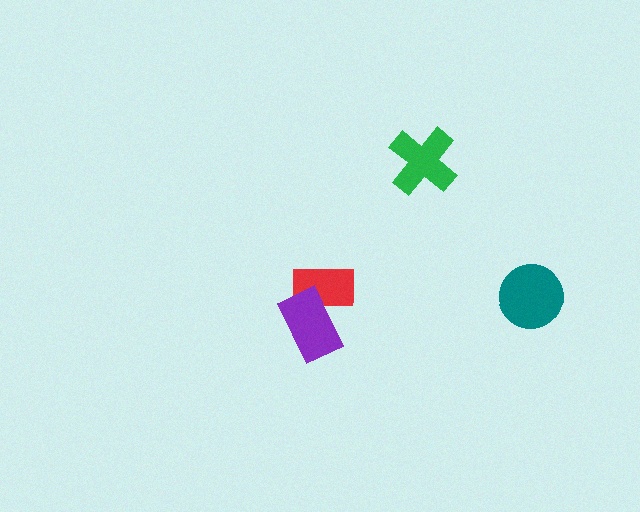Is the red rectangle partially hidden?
Yes, it is partially covered by another shape.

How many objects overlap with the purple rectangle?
1 object overlaps with the purple rectangle.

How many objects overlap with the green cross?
0 objects overlap with the green cross.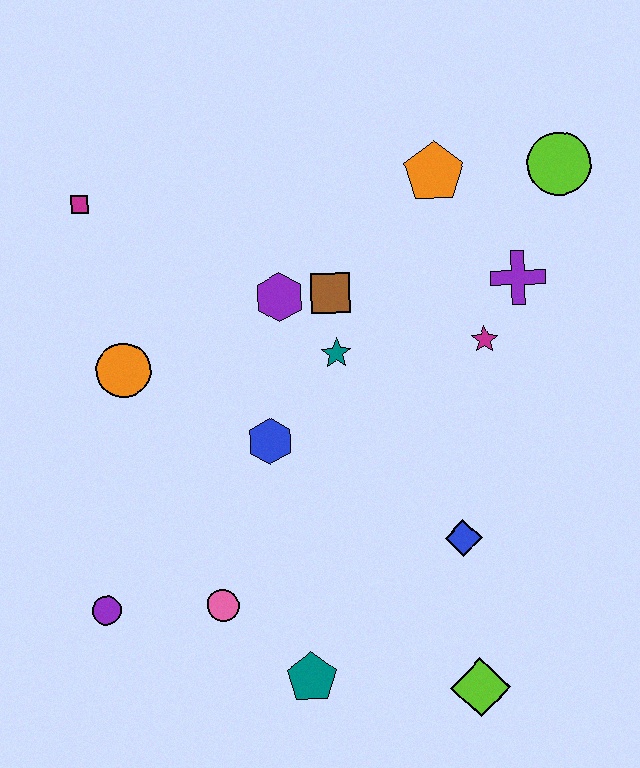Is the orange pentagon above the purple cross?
Yes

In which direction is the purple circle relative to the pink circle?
The purple circle is to the left of the pink circle.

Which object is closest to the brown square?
The purple hexagon is closest to the brown square.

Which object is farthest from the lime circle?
The purple circle is farthest from the lime circle.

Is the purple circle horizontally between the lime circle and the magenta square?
Yes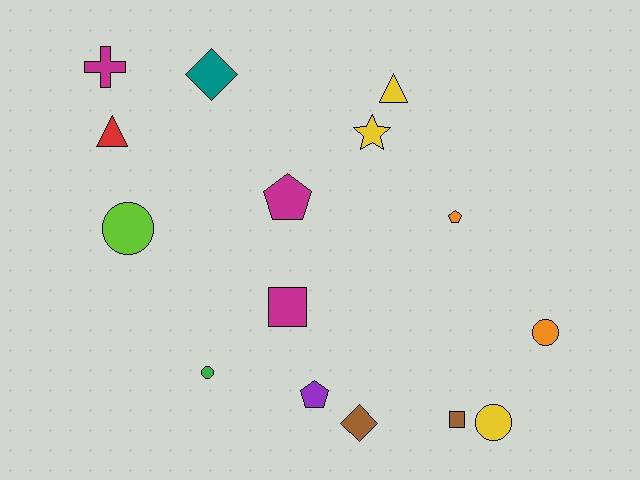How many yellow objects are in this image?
There are 3 yellow objects.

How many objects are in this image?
There are 15 objects.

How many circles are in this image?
There are 4 circles.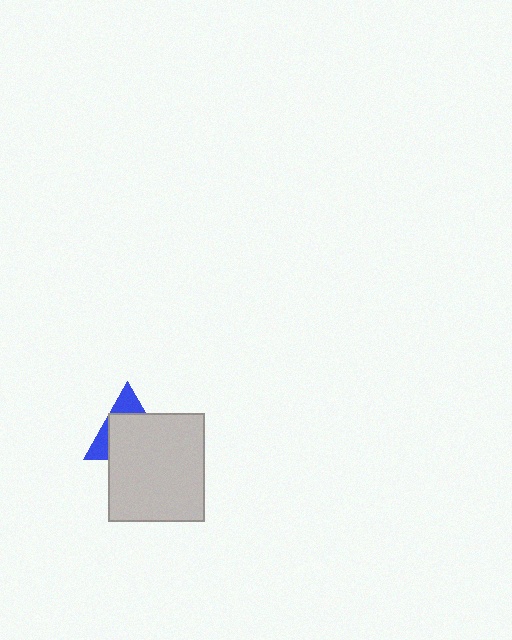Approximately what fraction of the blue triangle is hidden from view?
Roughly 68% of the blue triangle is hidden behind the light gray rectangle.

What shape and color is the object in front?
The object in front is a light gray rectangle.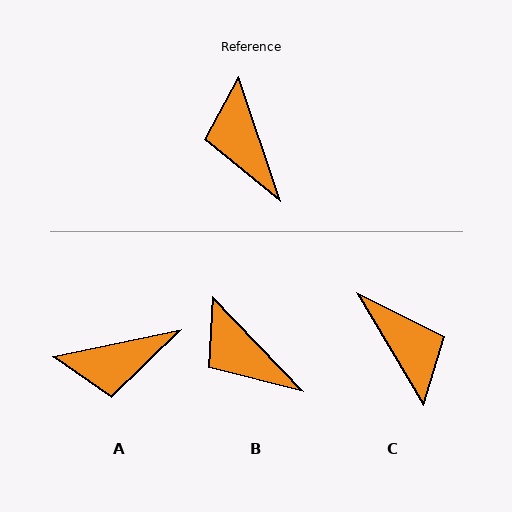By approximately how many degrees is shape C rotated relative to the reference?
Approximately 168 degrees clockwise.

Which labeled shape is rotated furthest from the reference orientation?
C, about 168 degrees away.